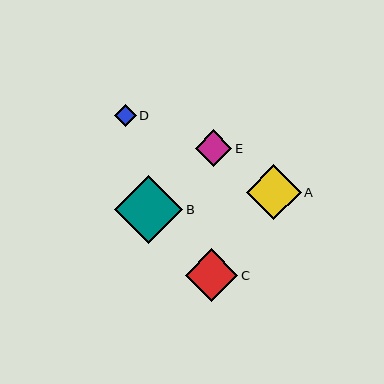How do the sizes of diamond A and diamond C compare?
Diamond A and diamond C are approximately the same size.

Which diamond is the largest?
Diamond B is the largest with a size of approximately 68 pixels.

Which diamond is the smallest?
Diamond D is the smallest with a size of approximately 22 pixels.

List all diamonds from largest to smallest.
From largest to smallest: B, A, C, E, D.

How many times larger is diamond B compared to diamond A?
Diamond B is approximately 1.2 times the size of diamond A.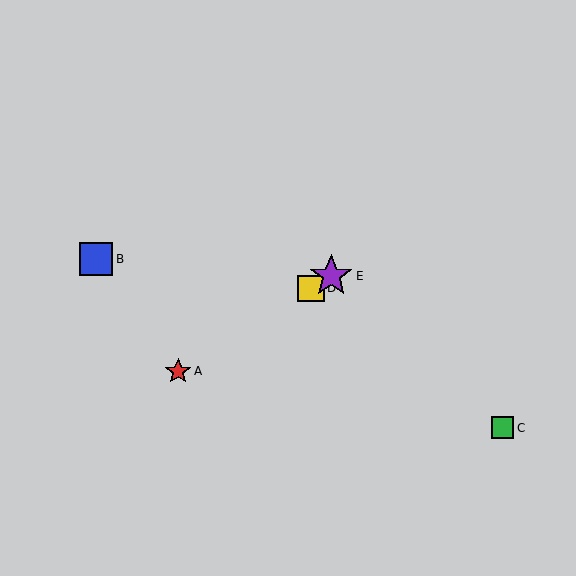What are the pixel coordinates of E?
Object E is at (331, 276).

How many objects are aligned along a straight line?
3 objects (A, D, E) are aligned along a straight line.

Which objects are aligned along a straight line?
Objects A, D, E are aligned along a straight line.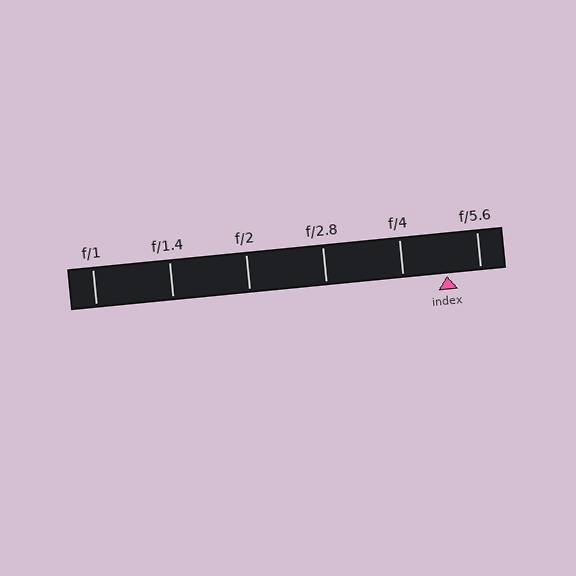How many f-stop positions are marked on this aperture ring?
There are 6 f-stop positions marked.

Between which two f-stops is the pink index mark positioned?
The index mark is between f/4 and f/5.6.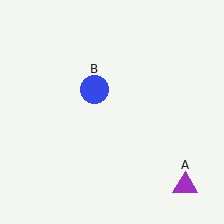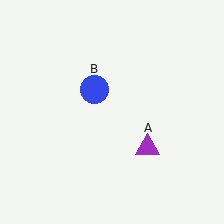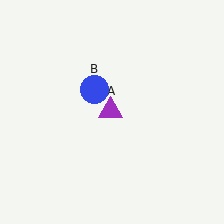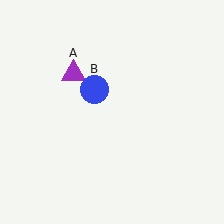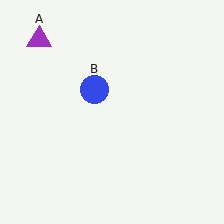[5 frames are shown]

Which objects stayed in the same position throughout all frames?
Blue circle (object B) remained stationary.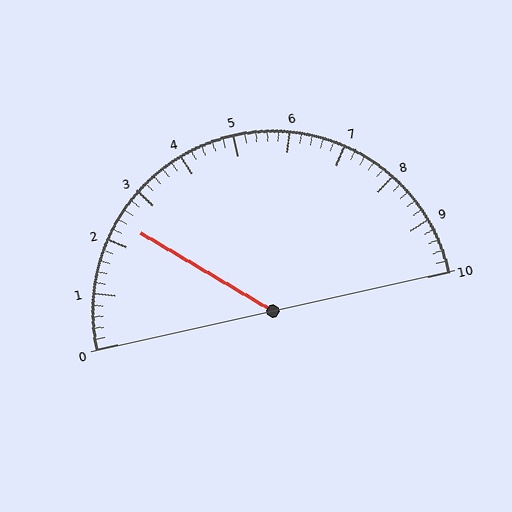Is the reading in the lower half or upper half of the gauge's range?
The reading is in the lower half of the range (0 to 10).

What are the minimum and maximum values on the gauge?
The gauge ranges from 0 to 10.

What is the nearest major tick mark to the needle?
The nearest major tick mark is 2.